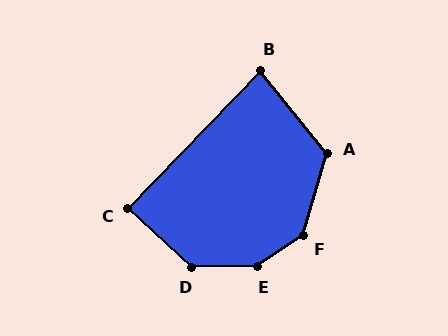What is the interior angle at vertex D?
Approximately 137 degrees (obtuse).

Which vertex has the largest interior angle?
E, at approximately 146 degrees.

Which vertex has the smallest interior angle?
B, at approximately 83 degrees.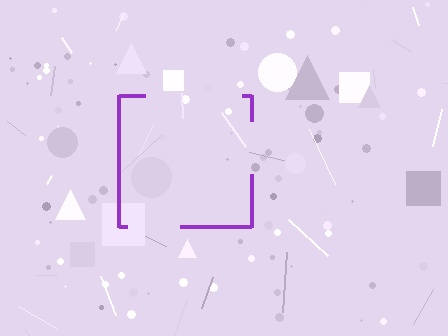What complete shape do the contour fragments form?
The contour fragments form a square.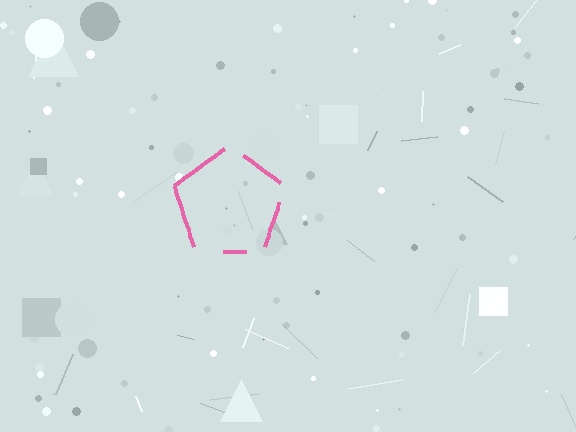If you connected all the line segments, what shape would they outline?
They would outline a pentagon.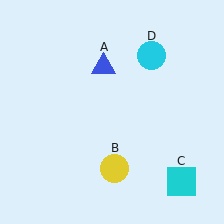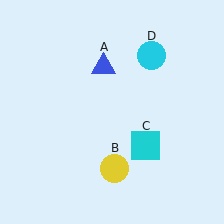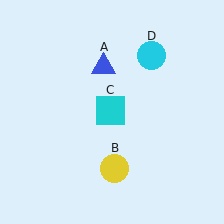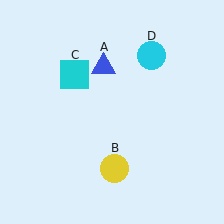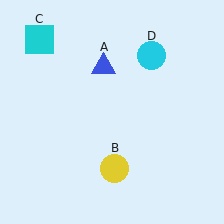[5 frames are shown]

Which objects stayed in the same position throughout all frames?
Blue triangle (object A) and yellow circle (object B) and cyan circle (object D) remained stationary.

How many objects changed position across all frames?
1 object changed position: cyan square (object C).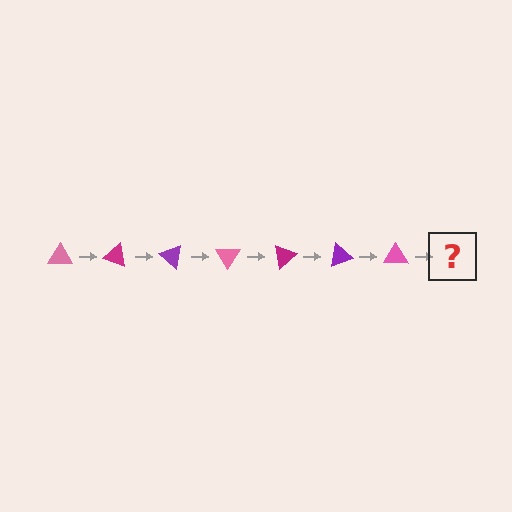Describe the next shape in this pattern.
It should be a magenta triangle, rotated 140 degrees from the start.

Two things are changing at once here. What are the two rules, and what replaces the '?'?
The two rules are that it rotates 20 degrees each step and the color cycles through pink, magenta, and purple. The '?' should be a magenta triangle, rotated 140 degrees from the start.